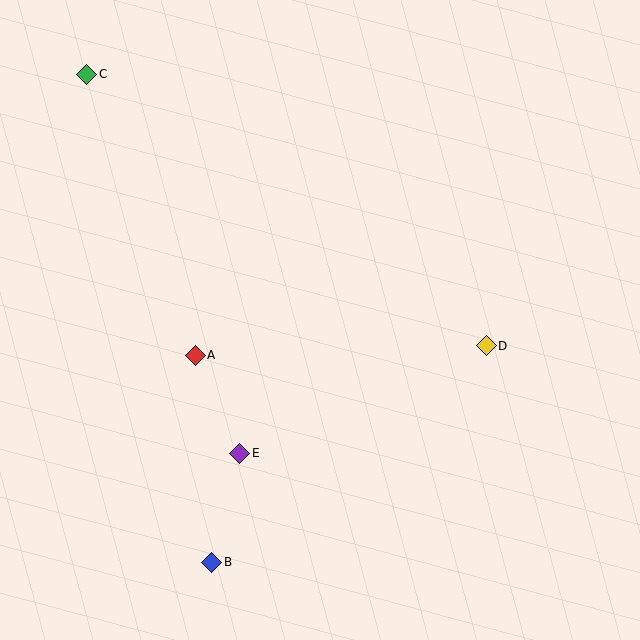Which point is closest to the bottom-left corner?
Point B is closest to the bottom-left corner.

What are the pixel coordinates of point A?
Point A is at (195, 355).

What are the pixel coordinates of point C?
Point C is at (87, 74).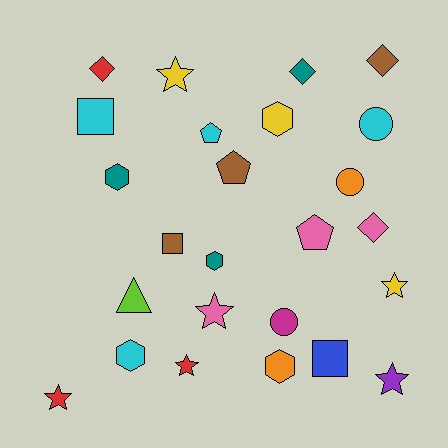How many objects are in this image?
There are 25 objects.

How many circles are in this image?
There are 3 circles.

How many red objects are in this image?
There are 3 red objects.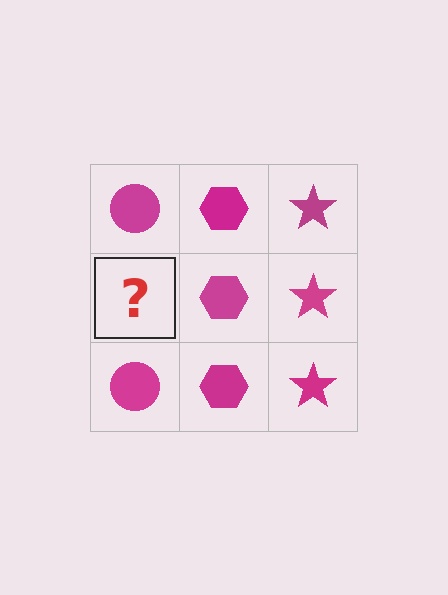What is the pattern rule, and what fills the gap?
The rule is that each column has a consistent shape. The gap should be filled with a magenta circle.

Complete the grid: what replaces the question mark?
The question mark should be replaced with a magenta circle.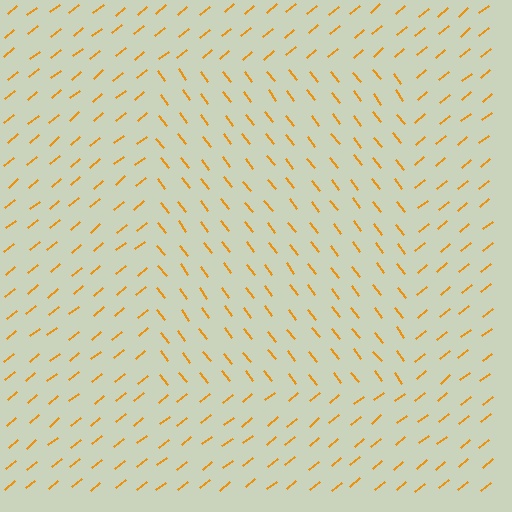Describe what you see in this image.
The image is filled with small orange line segments. A rectangle region in the image has lines oriented differently from the surrounding lines, creating a visible texture boundary.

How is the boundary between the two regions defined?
The boundary is defined purely by a change in line orientation (approximately 88 degrees difference). All lines are the same color and thickness.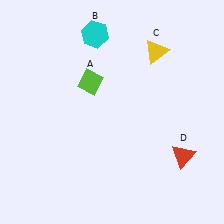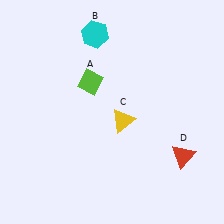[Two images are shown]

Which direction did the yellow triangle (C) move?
The yellow triangle (C) moved down.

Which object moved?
The yellow triangle (C) moved down.